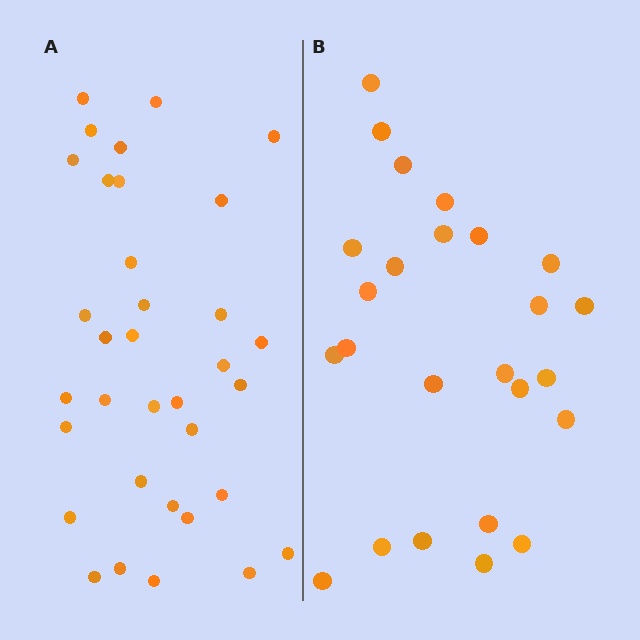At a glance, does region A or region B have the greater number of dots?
Region A (the left region) has more dots.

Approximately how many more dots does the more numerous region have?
Region A has roughly 8 or so more dots than region B.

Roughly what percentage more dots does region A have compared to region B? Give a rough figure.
About 35% more.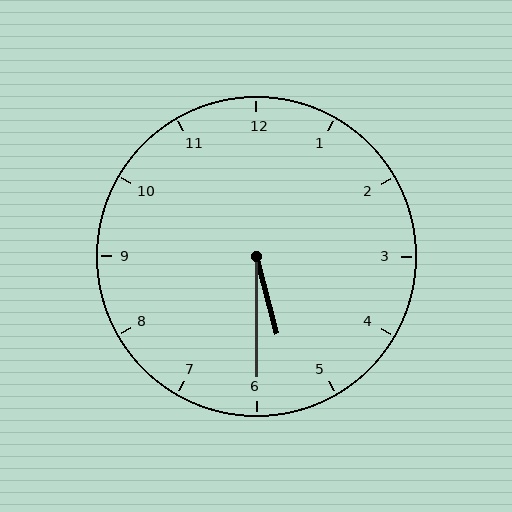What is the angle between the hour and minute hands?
Approximately 15 degrees.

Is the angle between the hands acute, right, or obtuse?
It is acute.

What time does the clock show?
5:30.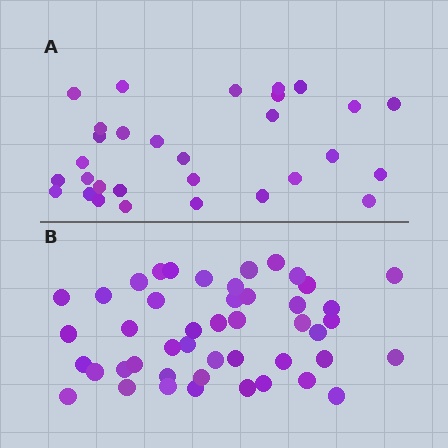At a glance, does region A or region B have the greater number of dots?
Region B (the bottom region) has more dots.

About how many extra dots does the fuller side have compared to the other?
Region B has approximately 15 more dots than region A.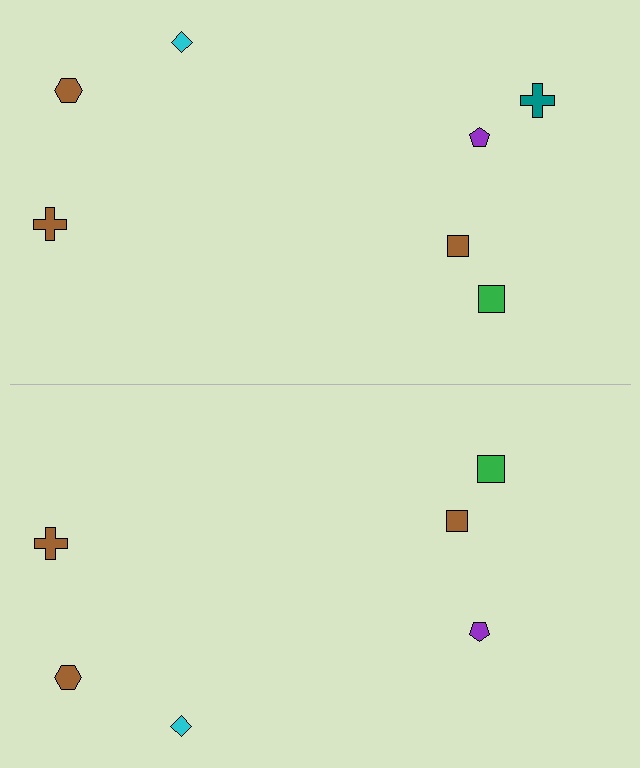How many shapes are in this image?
There are 13 shapes in this image.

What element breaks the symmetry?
A teal cross is missing from the bottom side.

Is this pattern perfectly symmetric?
No, the pattern is not perfectly symmetric. A teal cross is missing from the bottom side.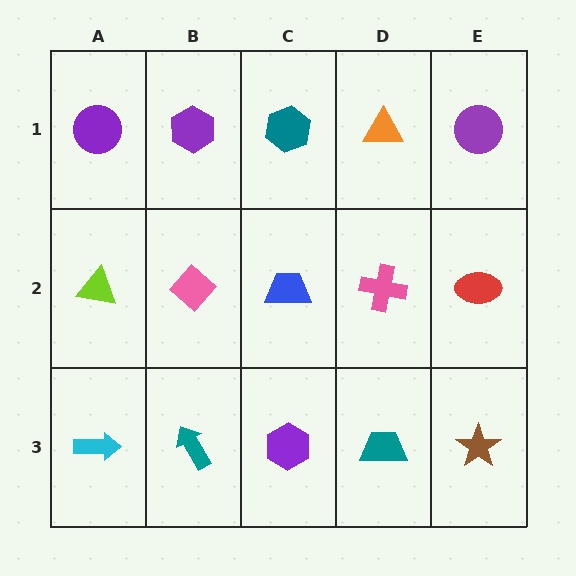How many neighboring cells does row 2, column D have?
4.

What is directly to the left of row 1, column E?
An orange triangle.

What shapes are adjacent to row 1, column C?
A blue trapezoid (row 2, column C), a purple hexagon (row 1, column B), an orange triangle (row 1, column D).